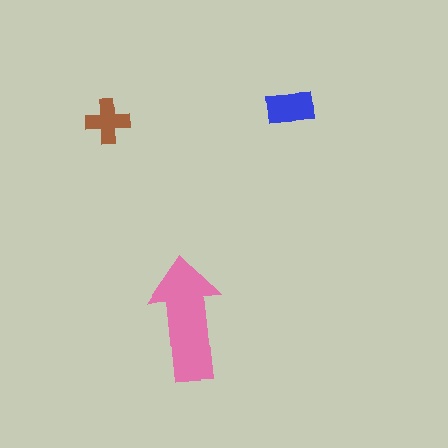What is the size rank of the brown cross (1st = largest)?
3rd.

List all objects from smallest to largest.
The brown cross, the blue rectangle, the pink arrow.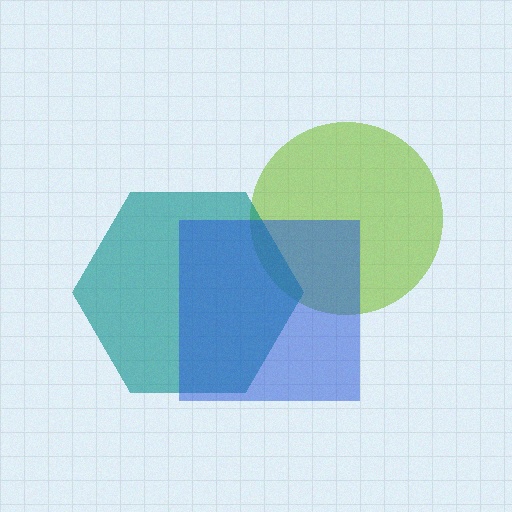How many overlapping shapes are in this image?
There are 3 overlapping shapes in the image.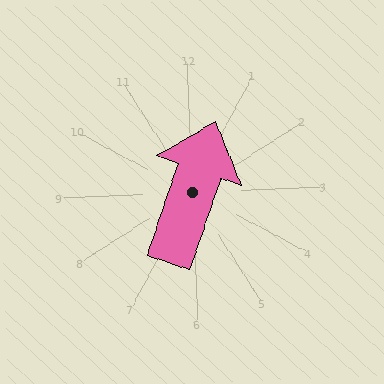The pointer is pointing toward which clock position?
Roughly 1 o'clock.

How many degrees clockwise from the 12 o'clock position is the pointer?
Approximately 21 degrees.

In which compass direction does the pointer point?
North.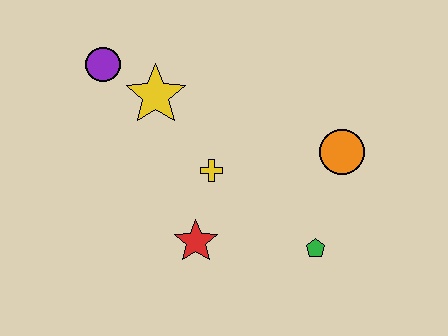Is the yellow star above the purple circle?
No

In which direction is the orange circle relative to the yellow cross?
The orange circle is to the right of the yellow cross.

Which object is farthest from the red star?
The purple circle is farthest from the red star.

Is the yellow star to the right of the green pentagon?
No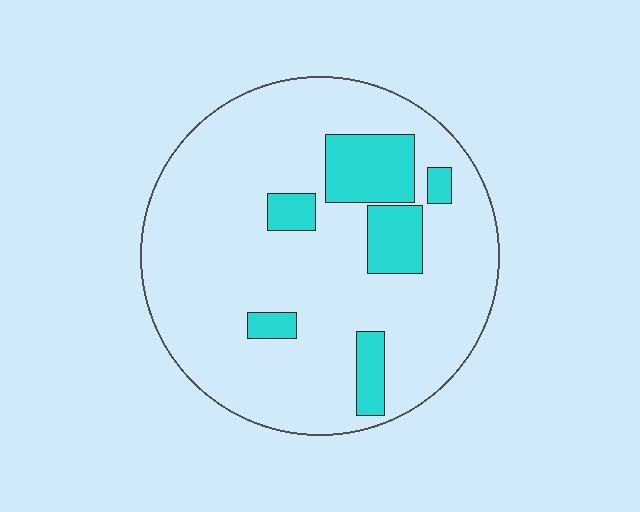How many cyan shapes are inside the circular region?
6.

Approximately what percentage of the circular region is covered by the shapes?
Approximately 15%.